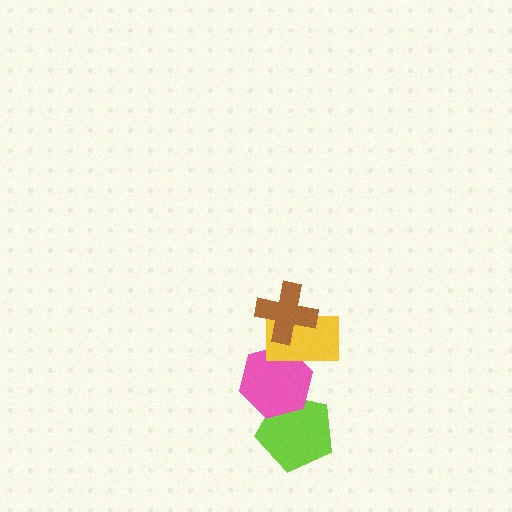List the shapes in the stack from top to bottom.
From top to bottom: the brown cross, the yellow rectangle, the pink hexagon, the lime pentagon.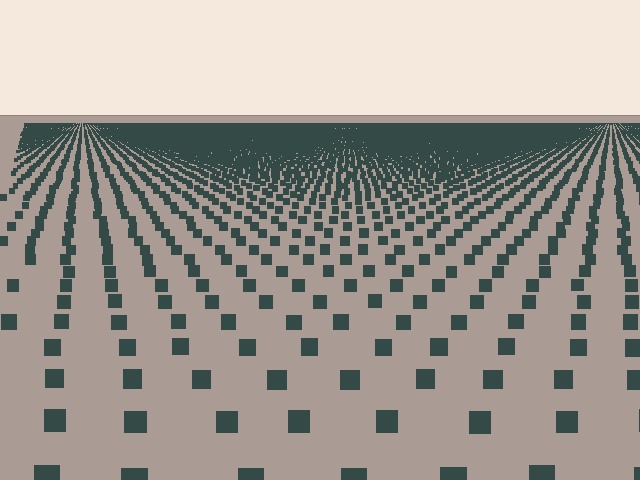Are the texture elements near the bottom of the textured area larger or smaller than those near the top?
Larger. Near the bottom, elements are closer to the viewer and appear at a bigger on-screen size.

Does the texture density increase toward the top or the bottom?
Density increases toward the top.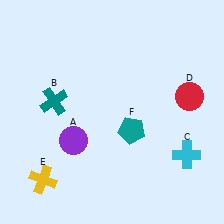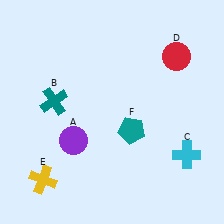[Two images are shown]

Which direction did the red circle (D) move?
The red circle (D) moved up.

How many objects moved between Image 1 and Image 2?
1 object moved between the two images.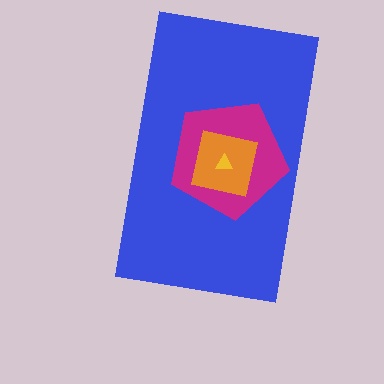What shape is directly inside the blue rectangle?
The magenta pentagon.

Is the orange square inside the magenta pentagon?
Yes.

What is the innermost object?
The yellow triangle.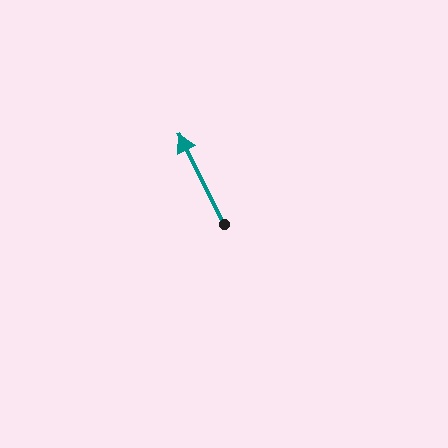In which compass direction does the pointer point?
Northwest.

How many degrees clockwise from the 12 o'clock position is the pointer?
Approximately 333 degrees.